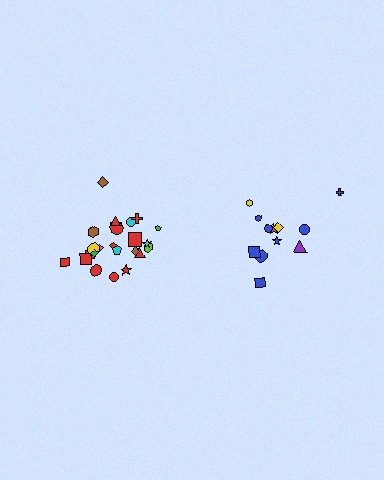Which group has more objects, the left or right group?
The left group.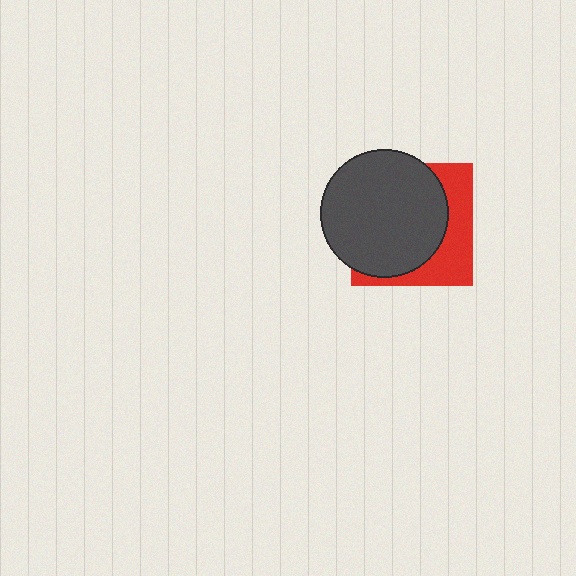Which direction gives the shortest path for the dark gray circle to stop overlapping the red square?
Moving left gives the shortest separation.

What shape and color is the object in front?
The object in front is a dark gray circle.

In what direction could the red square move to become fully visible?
The red square could move right. That would shift it out from behind the dark gray circle entirely.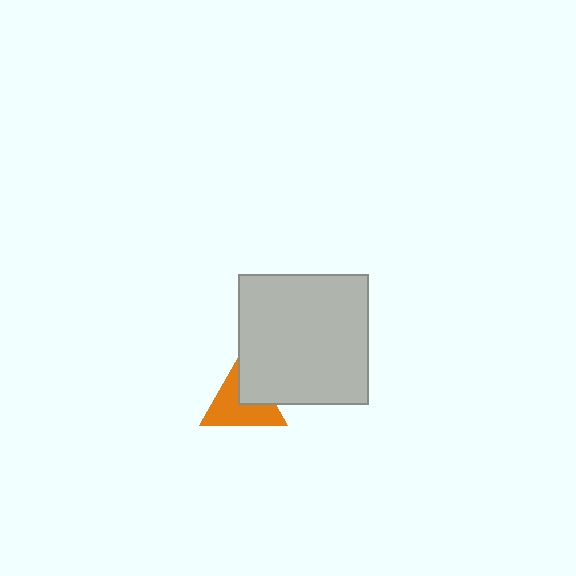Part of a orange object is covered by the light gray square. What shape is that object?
It is a triangle.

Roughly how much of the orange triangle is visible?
About half of it is visible (roughly 63%).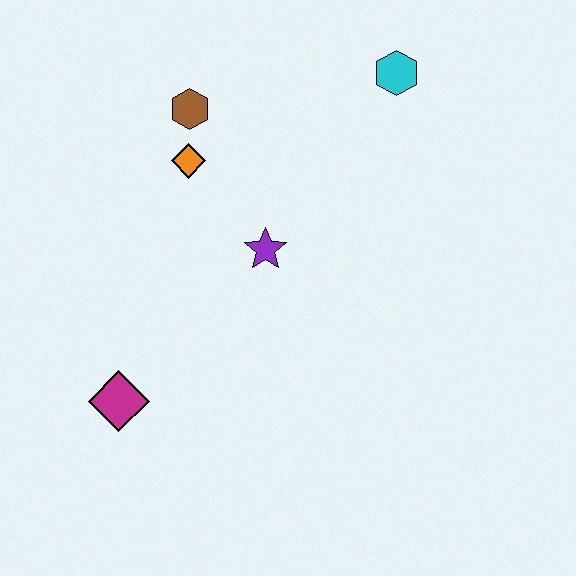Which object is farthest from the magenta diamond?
The cyan hexagon is farthest from the magenta diamond.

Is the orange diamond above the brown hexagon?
No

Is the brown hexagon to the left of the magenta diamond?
No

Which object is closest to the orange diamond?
The brown hexagon is closest to the orange diamond.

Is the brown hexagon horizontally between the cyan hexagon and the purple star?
No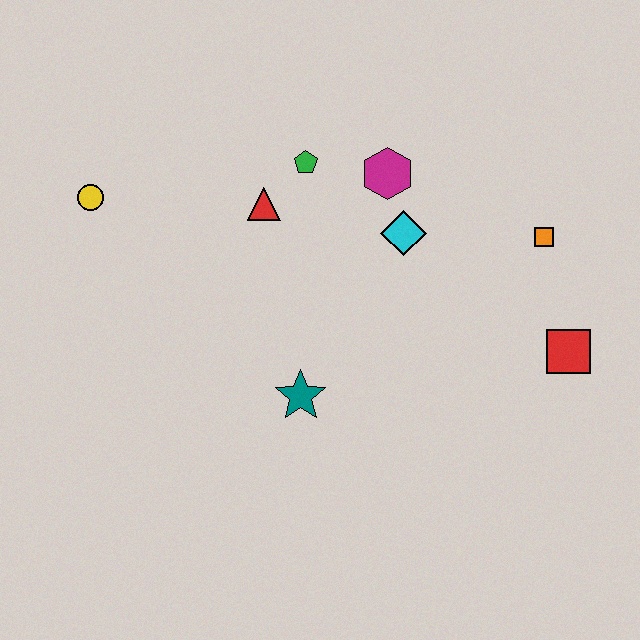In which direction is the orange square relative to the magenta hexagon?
The orange square is to the right of the magenta hexagon.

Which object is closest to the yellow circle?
The red triangle is closest to the yellow circle.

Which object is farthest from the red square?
The yellow circle is farthest from the red square.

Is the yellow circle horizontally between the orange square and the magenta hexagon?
No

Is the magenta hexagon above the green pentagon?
No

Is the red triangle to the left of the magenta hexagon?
Yes